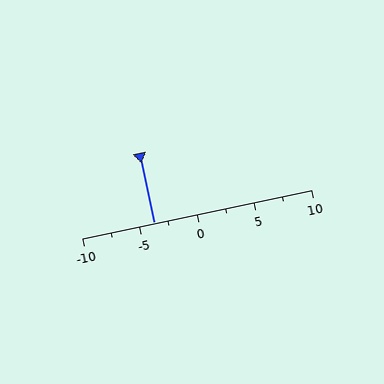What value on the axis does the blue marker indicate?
The marker indicates approximately -3.8.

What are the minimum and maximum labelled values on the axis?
The axis runs from -10 to 10.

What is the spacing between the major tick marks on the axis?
The major ticks are spaced 5 apart.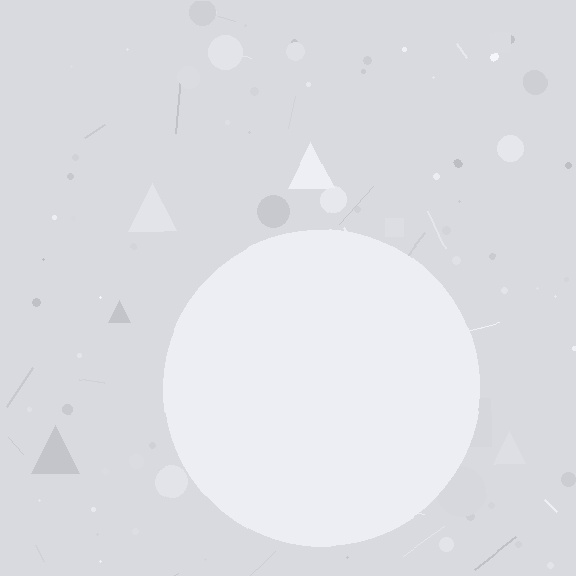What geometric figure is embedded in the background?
A circle is embedded in the background.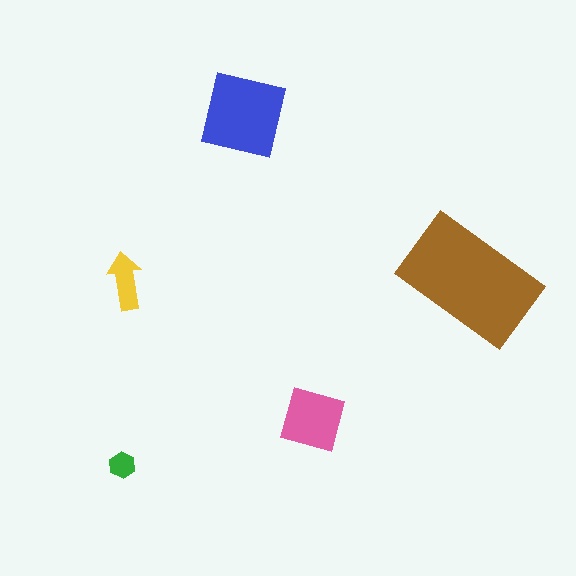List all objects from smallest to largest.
The green hexagon, the yellow arrow, the pink square, the blue square, the brown rectangle.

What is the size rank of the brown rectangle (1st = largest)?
1st.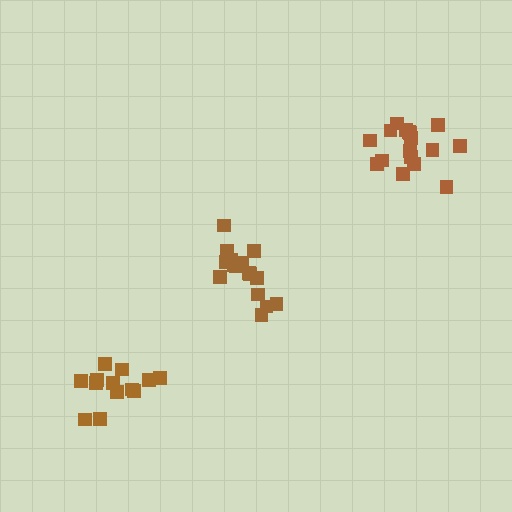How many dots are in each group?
Group 1: 17 dots, Group 2: 13 dots, Group 3: 16 dots (46 total).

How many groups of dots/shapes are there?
There are 3 groups.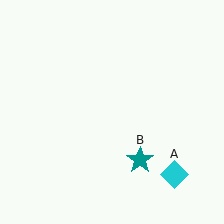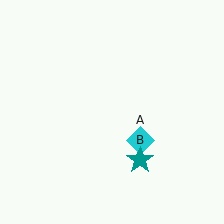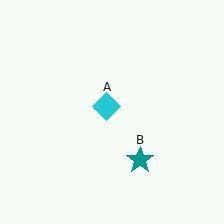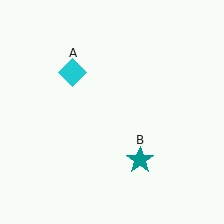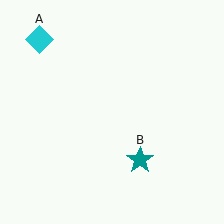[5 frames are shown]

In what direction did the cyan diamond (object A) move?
The cyan diamond (object A) moved up and to the left.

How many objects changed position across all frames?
1 object changed position: cyan diamond (object A).